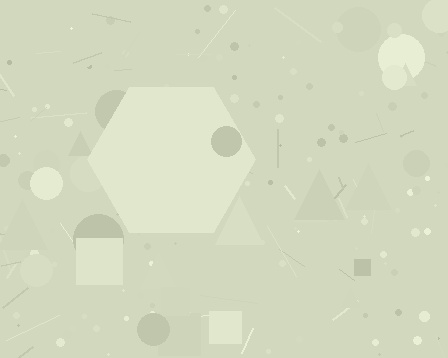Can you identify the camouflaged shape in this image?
The camouflaged shape is a hexagon.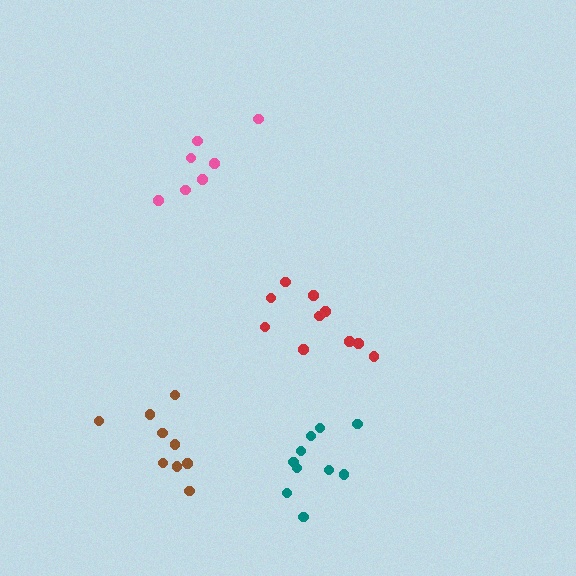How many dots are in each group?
Group 1: 10 dots, Group 2: 7 dots, Group 3: 10 dots, Group 4: 9 dots (36 total).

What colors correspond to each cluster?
The clusters are colored: teal, pink, red, brown.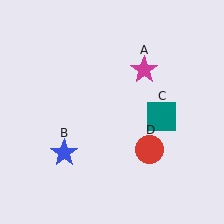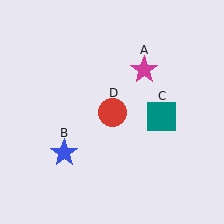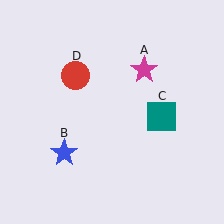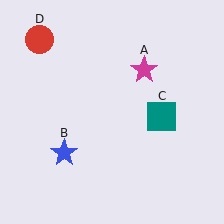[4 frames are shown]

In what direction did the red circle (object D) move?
The red circle (object D) moved up and to the left.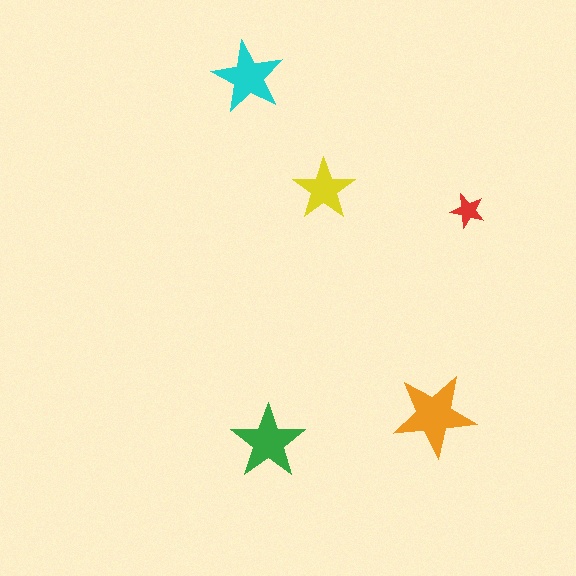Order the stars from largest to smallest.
the orange one, the green one, the cyan one, the yellow one, the red one.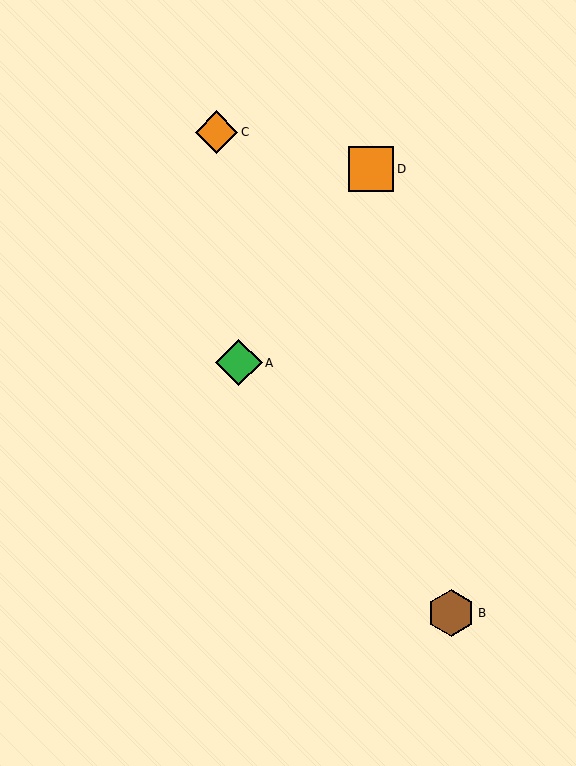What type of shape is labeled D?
Shape D is an orange square.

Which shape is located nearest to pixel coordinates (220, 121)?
The orange diamond (labeled C) at (217, 132) is nearest to that location.